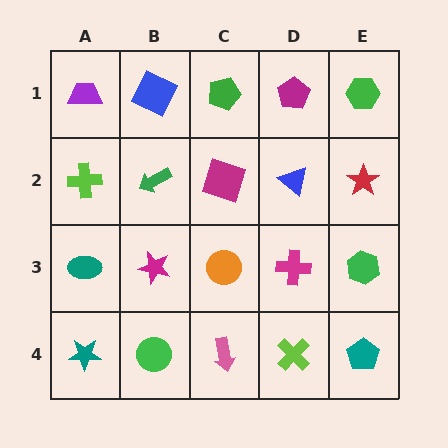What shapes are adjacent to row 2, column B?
A blue square (row 1, column B), a magenta star (row 3, column B), a lime cross (row 2, column A), a magenta square (row 2, column C).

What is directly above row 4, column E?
A green hexagon.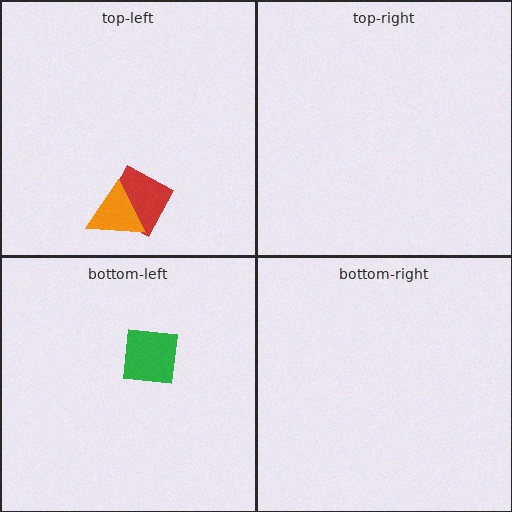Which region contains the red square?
The top-left region.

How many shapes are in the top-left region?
2.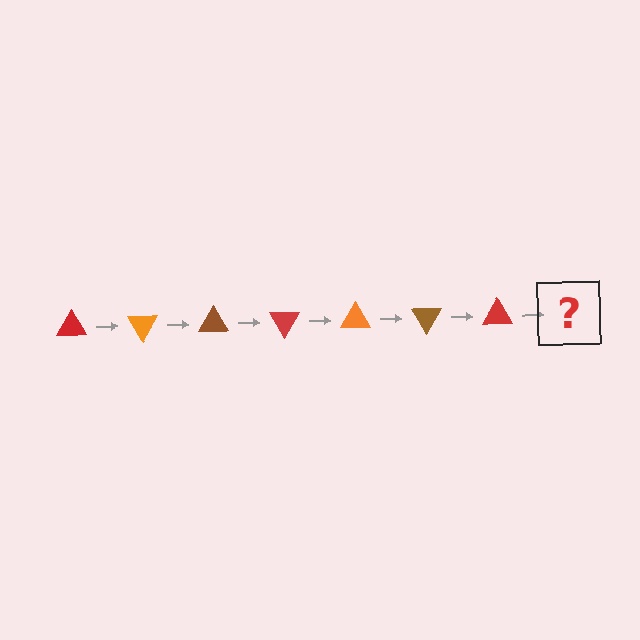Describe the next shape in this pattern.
It should be an orange triangle, rotated 420 degrees from the start.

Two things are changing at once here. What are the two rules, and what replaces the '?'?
The two rules are that it rotates 60 degrees each step and the color cycles through red, orange, and brown. The '?' should be an orange triangle, rotated 420 degrees from the start.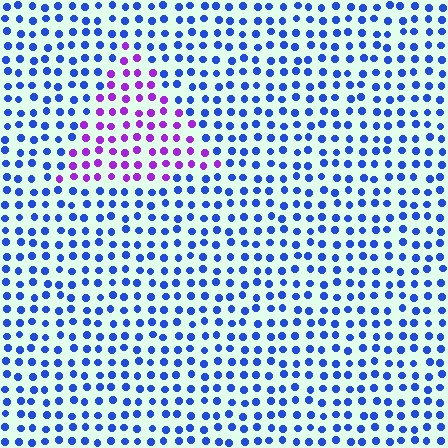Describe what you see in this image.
The image is filled with small blue elements in a uniform arrangement. A triangle-shaped region is visible where the elements are tinted to a slightly different hue, forming a subtle color boundary.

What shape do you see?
I see a triangle.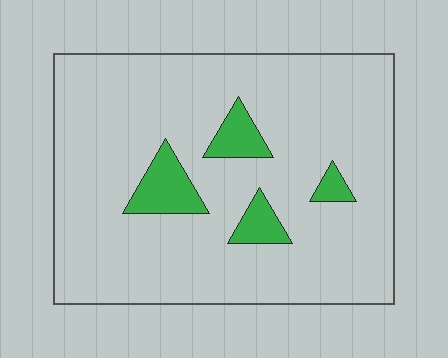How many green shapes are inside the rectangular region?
4.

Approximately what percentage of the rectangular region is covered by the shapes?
Approximately 10%.